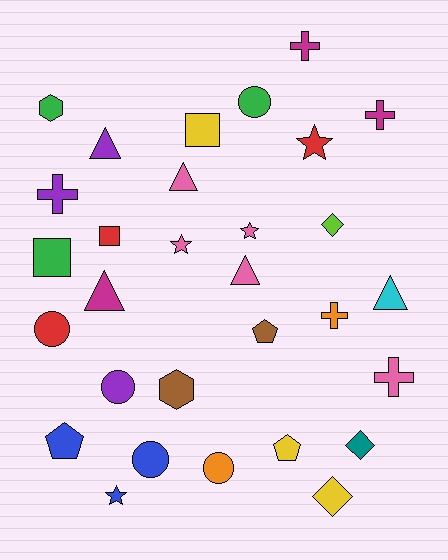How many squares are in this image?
There are 3 squares.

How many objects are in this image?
There are 30 objects.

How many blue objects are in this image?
There are 3 blue objects.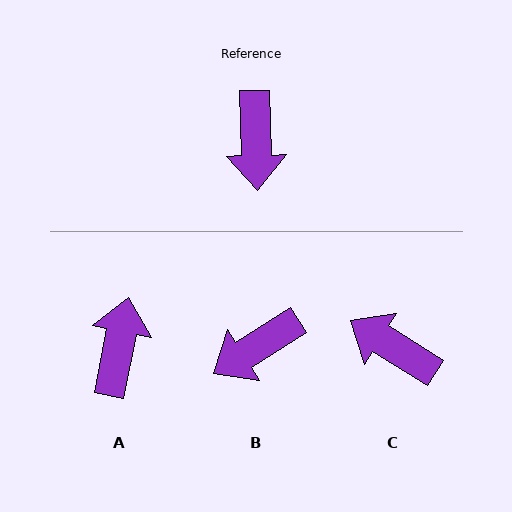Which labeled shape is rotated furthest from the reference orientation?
A, about 167 degrees away.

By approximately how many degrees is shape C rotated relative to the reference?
Approximately 123 degrees clockwise.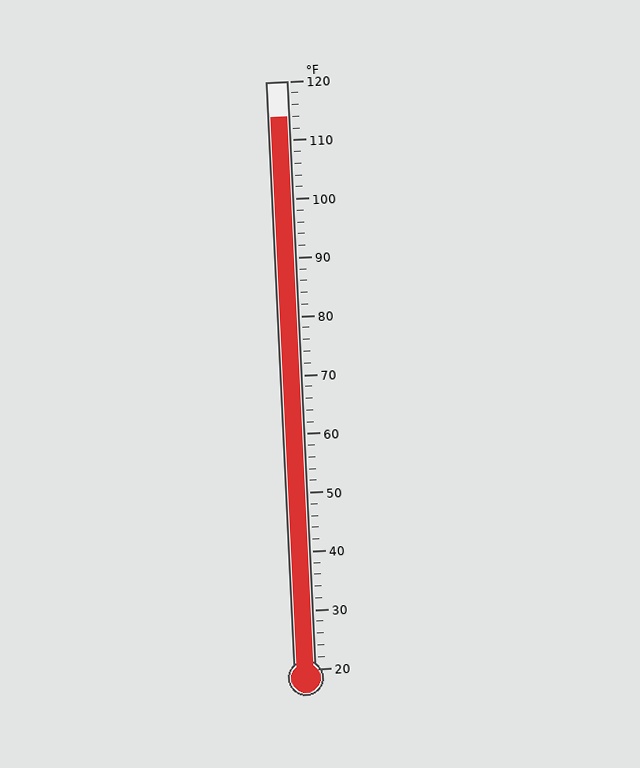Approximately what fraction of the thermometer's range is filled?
The thermometer is filled to approximately 95% of its range.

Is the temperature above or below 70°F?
The temperature is above 70°F.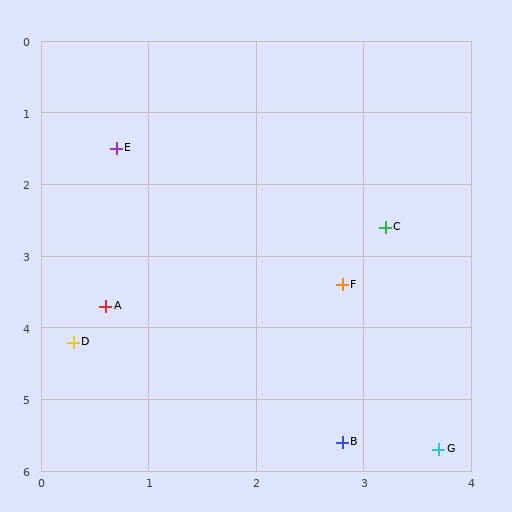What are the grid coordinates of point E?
Point E is at approximately (0.7, 1.5).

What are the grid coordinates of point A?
Point A is at approximately (0.6, 3.7).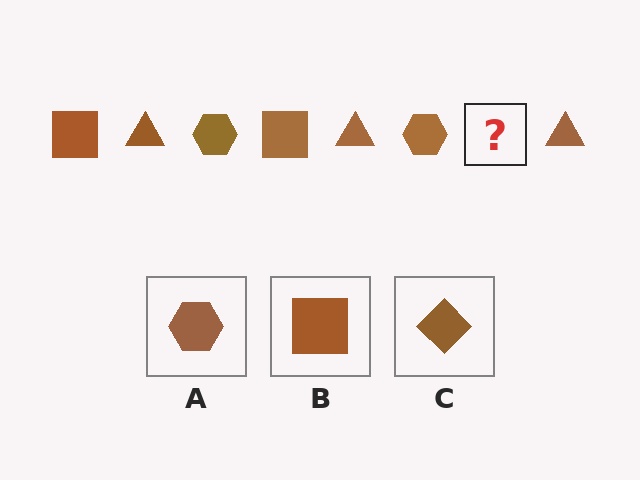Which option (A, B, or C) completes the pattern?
B.